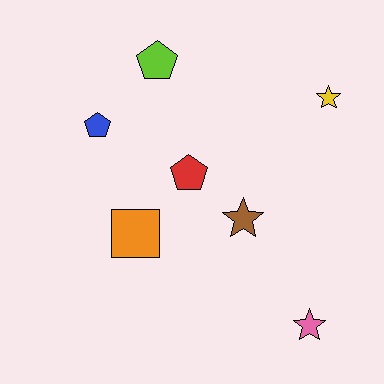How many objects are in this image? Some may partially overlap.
There are 7 objects.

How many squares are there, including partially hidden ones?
There is 1 square.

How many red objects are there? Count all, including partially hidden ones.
There is 1 red object.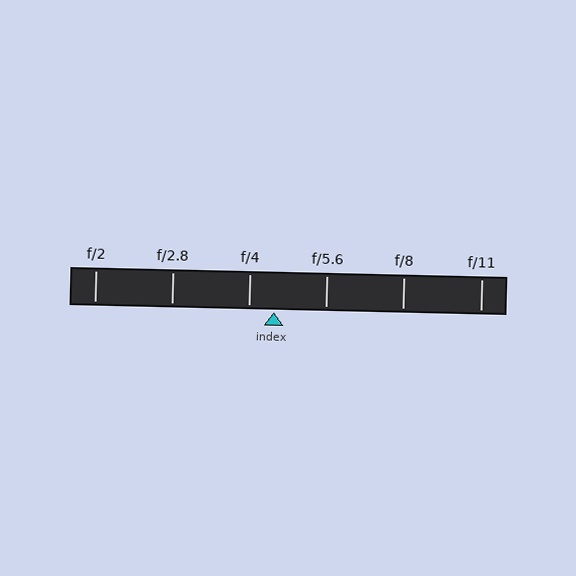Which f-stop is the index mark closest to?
The index mark is closest to f/4.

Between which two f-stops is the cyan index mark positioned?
The index mark is between f/4 and f/5.6.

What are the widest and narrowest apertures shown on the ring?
The widest aperture shown is f/2 and the narrowest is f/11.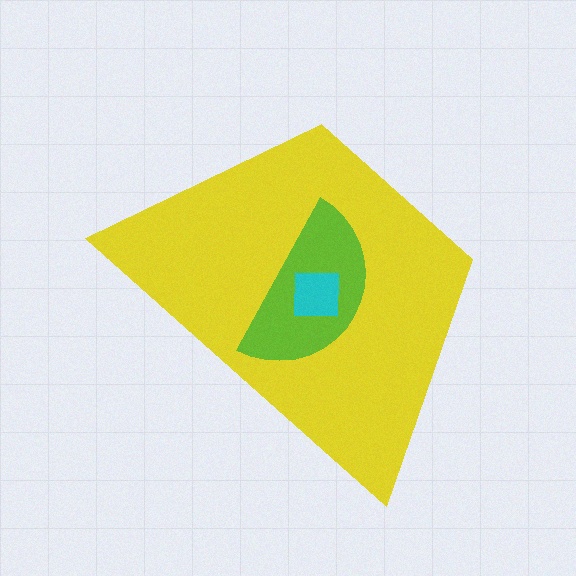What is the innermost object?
The cyan square.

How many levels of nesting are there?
3.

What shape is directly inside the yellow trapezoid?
The lime semicircle.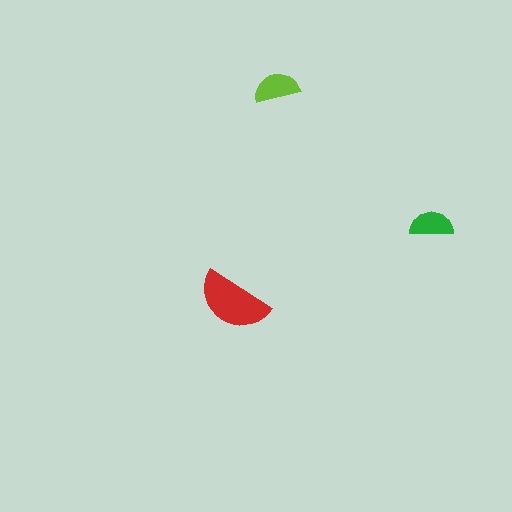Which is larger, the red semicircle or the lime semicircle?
The red one.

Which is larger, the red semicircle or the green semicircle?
The red one.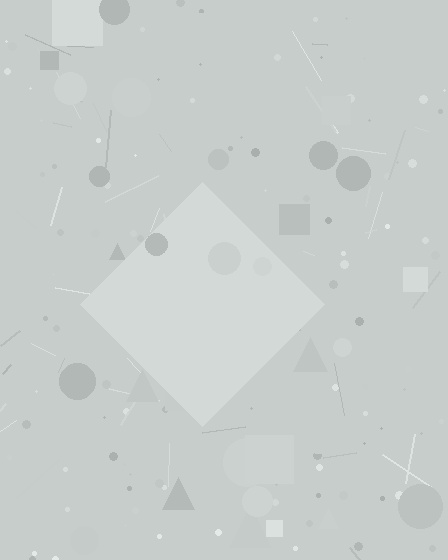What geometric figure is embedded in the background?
A diamond is embedded in the background.